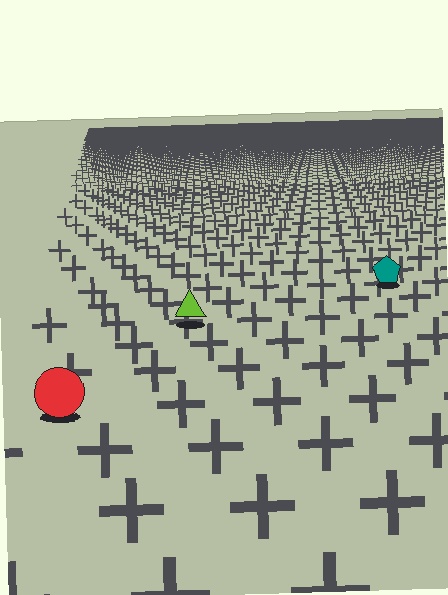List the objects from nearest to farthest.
From nearest to farthest: the red circle, the lime triangle, the teal pentagon.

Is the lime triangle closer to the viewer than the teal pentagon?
Yes. The lime triangle is closer — you can tell from the texture gradient: the ground texture is coarser near it.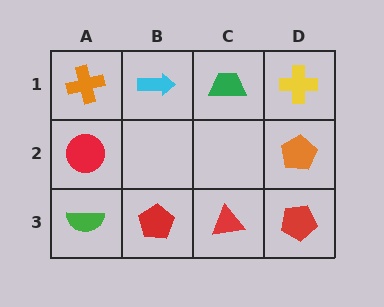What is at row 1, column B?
A cyan arrow.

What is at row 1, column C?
A green trapezoid.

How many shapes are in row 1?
4 shapes.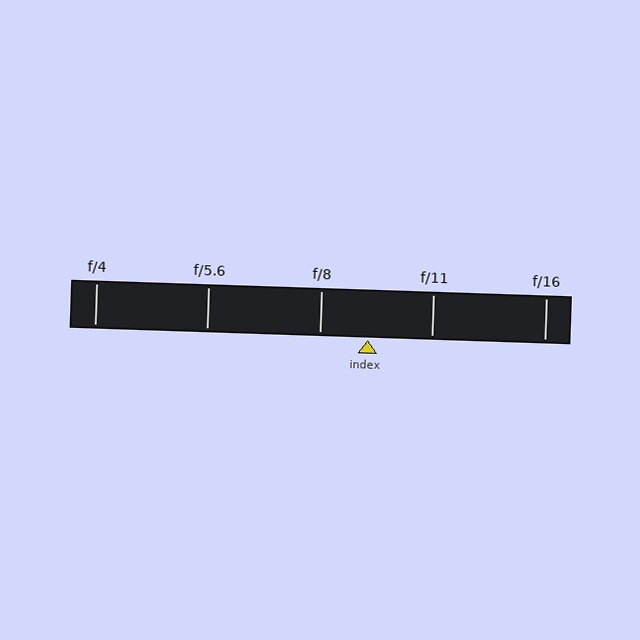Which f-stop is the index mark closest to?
The index mark is closest to f/8.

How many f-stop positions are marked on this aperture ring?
There are 5 f-stop positions marked.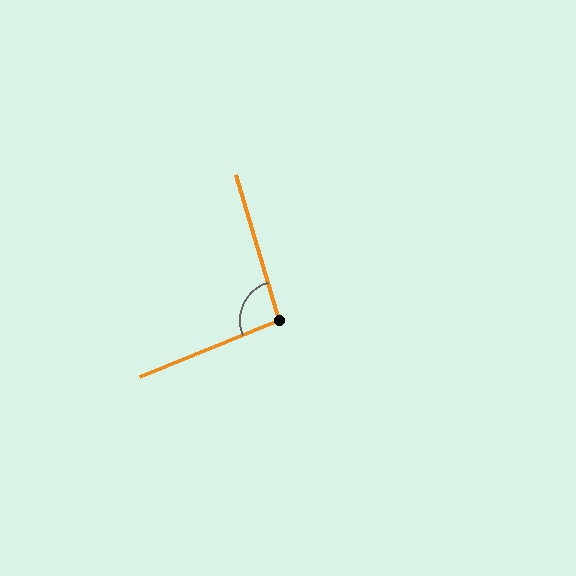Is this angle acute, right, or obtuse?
It is obtuse.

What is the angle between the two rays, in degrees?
Approximately 95 degrees.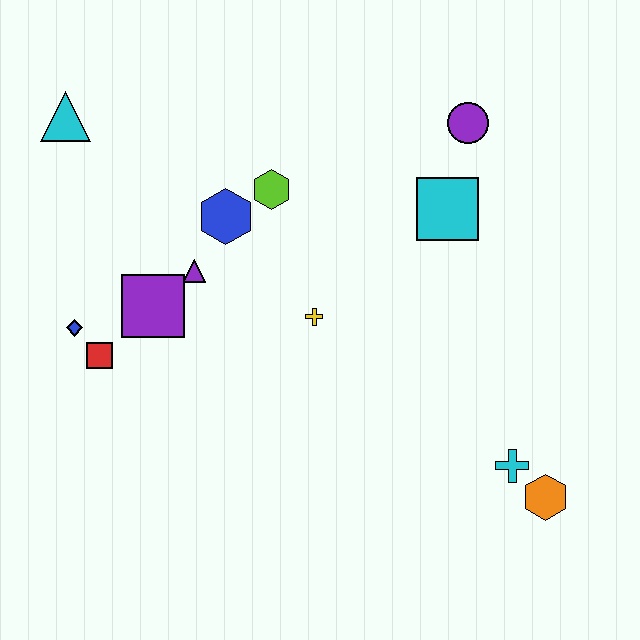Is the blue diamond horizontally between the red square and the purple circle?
No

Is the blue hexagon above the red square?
Yes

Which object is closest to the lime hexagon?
The blue hexagon is closest to the lime hexagon.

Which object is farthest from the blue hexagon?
The orange hexagon is farthest from the blue hexagon.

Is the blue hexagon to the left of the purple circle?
Yes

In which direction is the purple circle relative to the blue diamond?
The purple circle is to the right of the blue diamond.